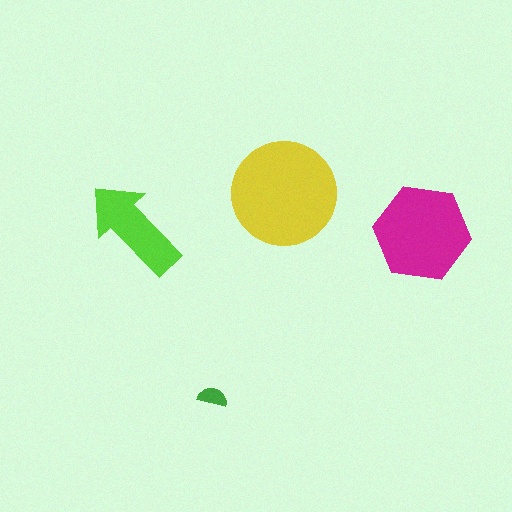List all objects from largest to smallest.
The yellow circle, the magenta hexagon, the lime arrow, the green semicircle.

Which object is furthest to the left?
The lime arrow is leftmost.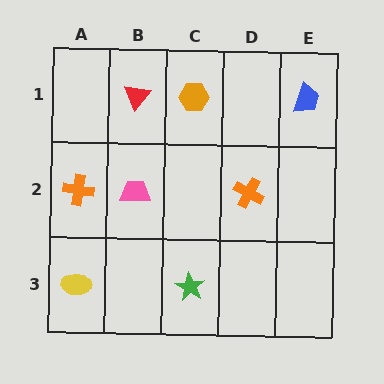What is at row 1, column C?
An orange hexagon.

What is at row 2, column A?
An orange cross.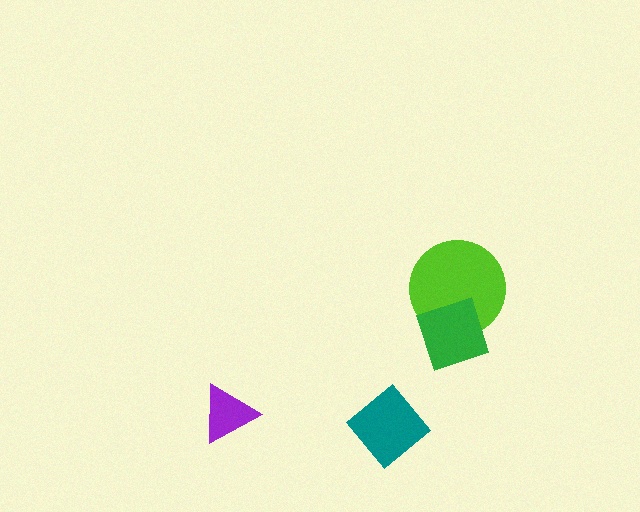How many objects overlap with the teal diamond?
0 objects overlap with the teal diamond.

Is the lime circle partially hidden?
Yes, it is partially covered by another shape.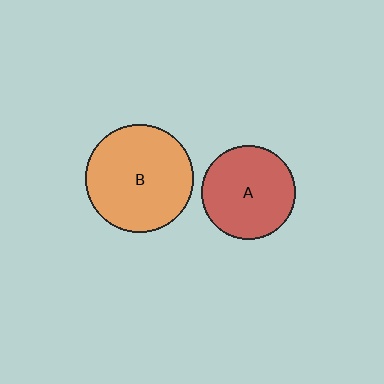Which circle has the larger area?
Circle B (orange).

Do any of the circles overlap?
No, none of the circles overlap.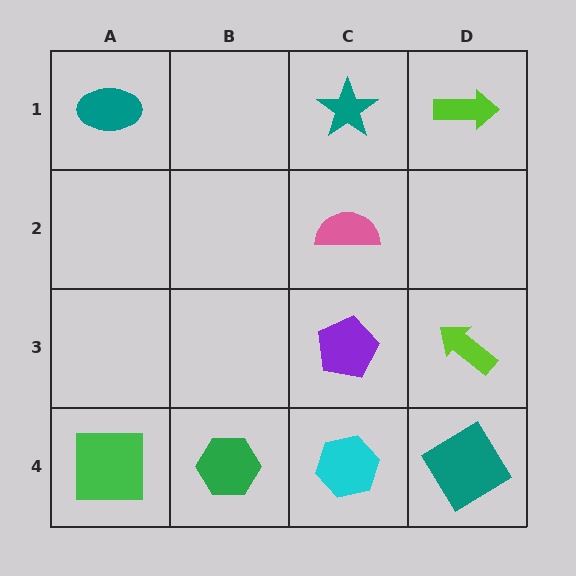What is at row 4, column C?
A cyan hexagon.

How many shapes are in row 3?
2 shapes.